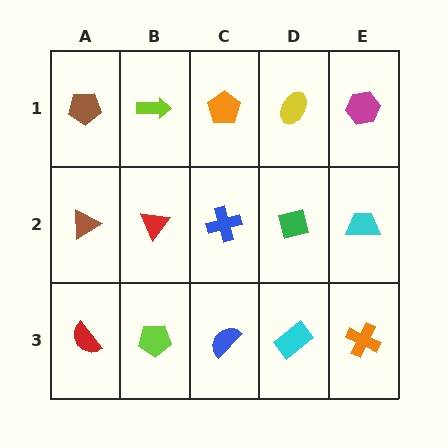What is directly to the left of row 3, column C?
A lime pentagon.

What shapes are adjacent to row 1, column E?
A cyan trapezoid (row 2, column E), a yellow ellipse (row 1, column D).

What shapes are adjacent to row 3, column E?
A cyan trapezoid (row 2, column E), a cyan rectangle (row 3, column D).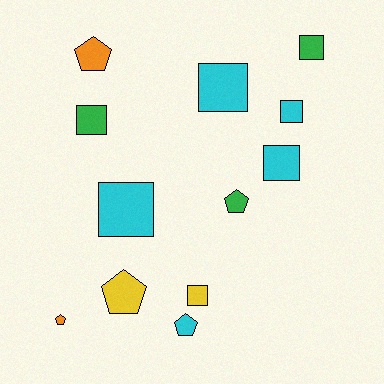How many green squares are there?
There are 2 green squares.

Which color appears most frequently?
Cyan, with 5 objects.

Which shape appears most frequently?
Square, with 7 objects.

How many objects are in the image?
There are 12 objects.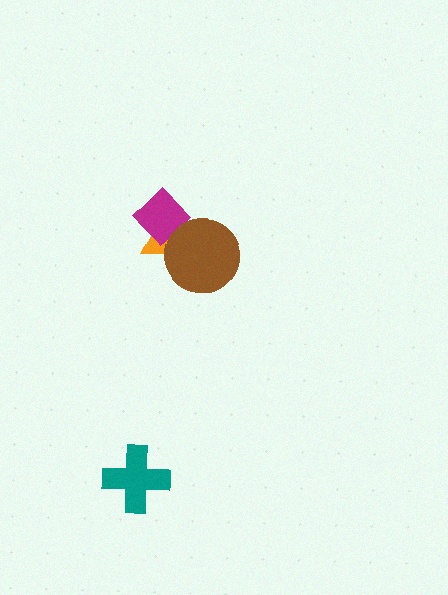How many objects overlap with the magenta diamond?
2 objects overlap with the magenta diamond.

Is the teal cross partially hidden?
No, no other shape covers it.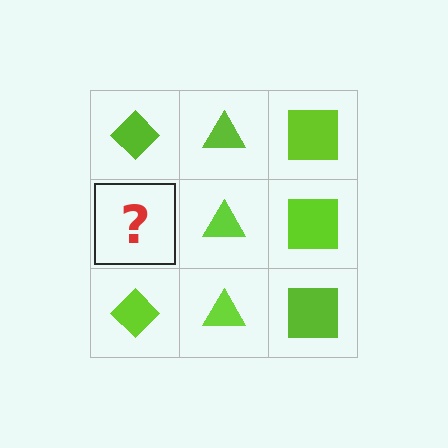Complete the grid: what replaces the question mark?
The question mark should be replaced with a lime diamond.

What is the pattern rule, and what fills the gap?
The rule is that each column has a consistent shape. The gap should be filled with a lime diamond.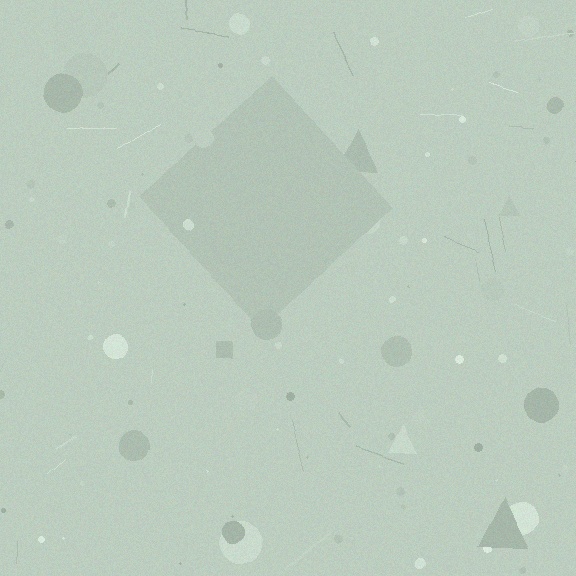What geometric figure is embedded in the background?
A diamond is embedded in the background.